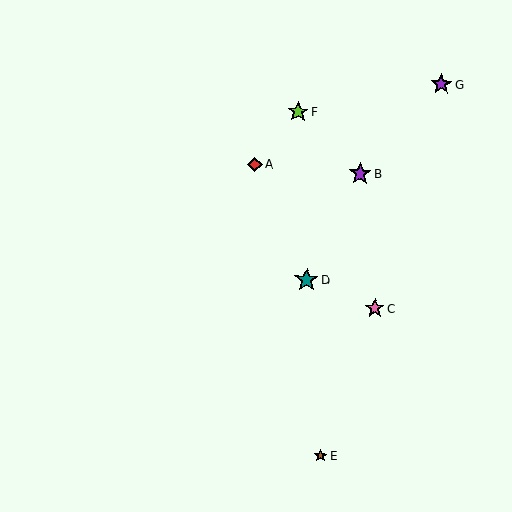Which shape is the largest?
The teal star (labeled D) is the largest.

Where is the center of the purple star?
The center of the purple star is at (441, 84).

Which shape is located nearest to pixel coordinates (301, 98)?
The lime star (labeled F) at (298, 112) is nearest to that location.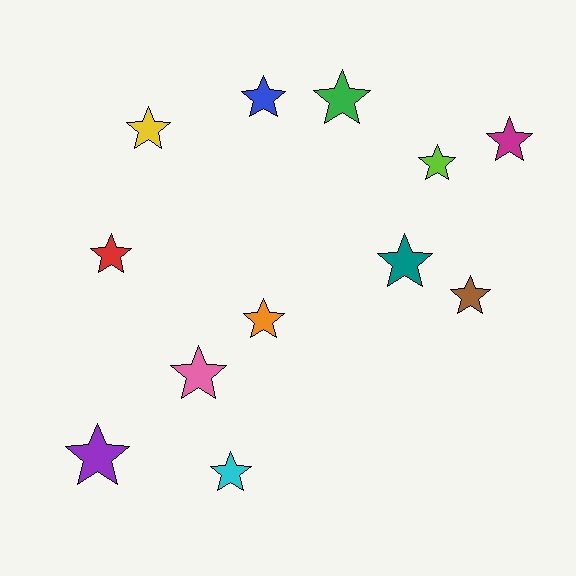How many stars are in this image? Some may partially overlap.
There are 12 stars.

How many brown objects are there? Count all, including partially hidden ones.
There is 1 brown object.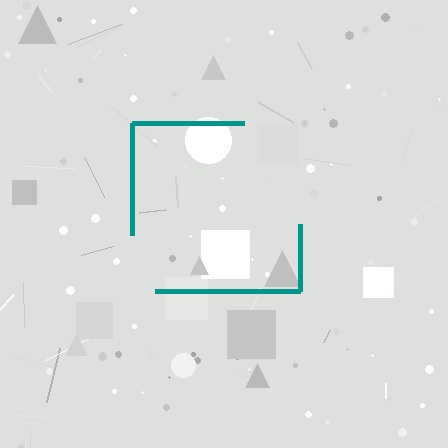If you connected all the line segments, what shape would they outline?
They would outline a square.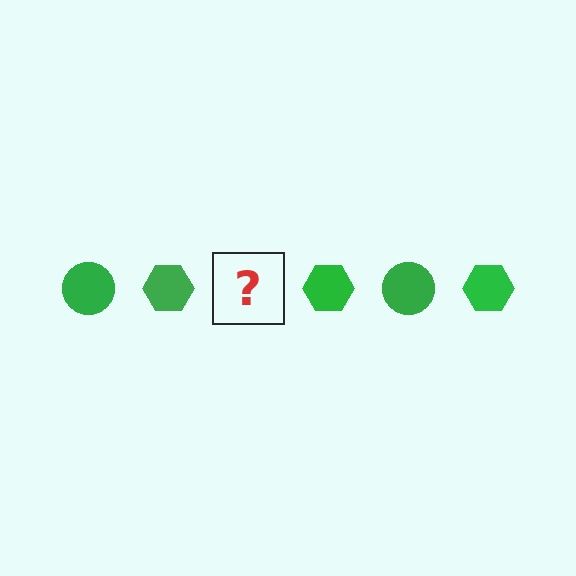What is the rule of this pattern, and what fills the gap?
The rule is that the pattern cycles through circle, hexagon shapes in green. The gap should be filled with a green circle.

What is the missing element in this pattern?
The missing element is a green circle.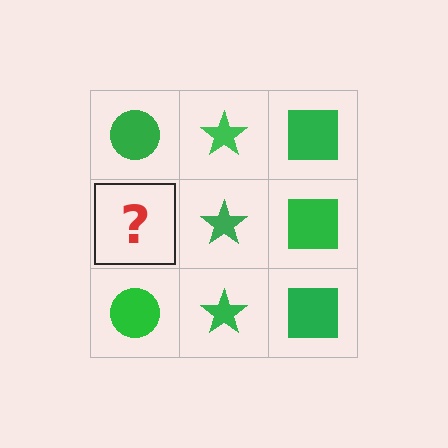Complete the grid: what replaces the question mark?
The question mark should be replaced with a green circle.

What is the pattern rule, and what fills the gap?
The rule is that each column has a consistent shape. The gap should be filled with a green circle.